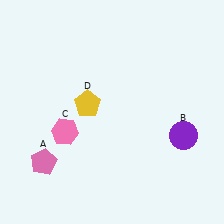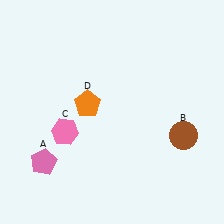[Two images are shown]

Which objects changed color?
B changed from purple to brown. D changed from yellow to orange.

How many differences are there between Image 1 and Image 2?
There are 2 differences between the two images.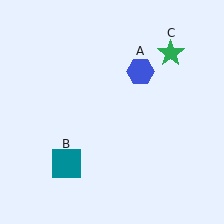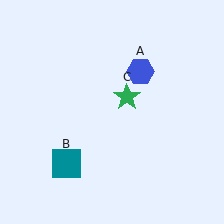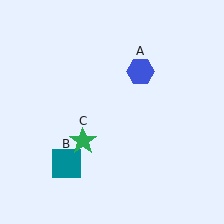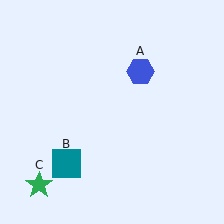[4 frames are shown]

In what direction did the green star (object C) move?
The green star (object C) moved down and to the left.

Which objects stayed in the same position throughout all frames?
Blue hexagon (object A) and teal square (object B) remained stationary.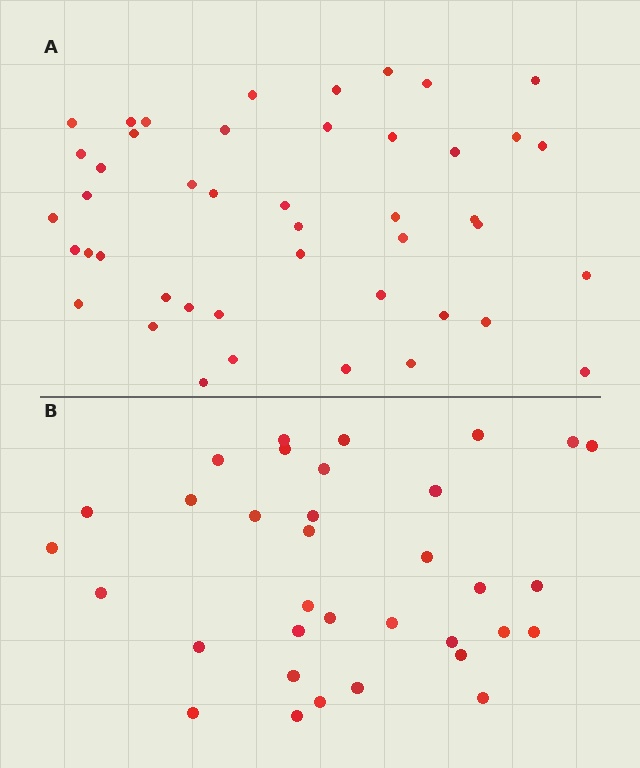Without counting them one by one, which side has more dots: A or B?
Region A (the top region) has more dots.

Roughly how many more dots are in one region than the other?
Region A has roughly 12 or so more dots than region B.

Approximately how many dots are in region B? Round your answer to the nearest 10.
About 30 dots. (The exact count is 34, which rounds to 30.)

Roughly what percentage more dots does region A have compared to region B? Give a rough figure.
About 30% more.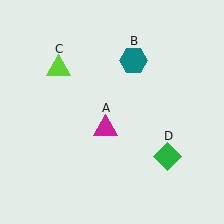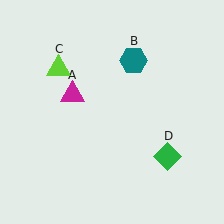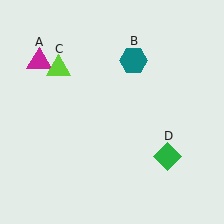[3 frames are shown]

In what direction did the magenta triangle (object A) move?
The magenta triangle (object A) moved up and to the left.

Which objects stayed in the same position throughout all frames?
Teal hexagon (object B) and lime triangle (object C) and green diamond (object D) remained stationary.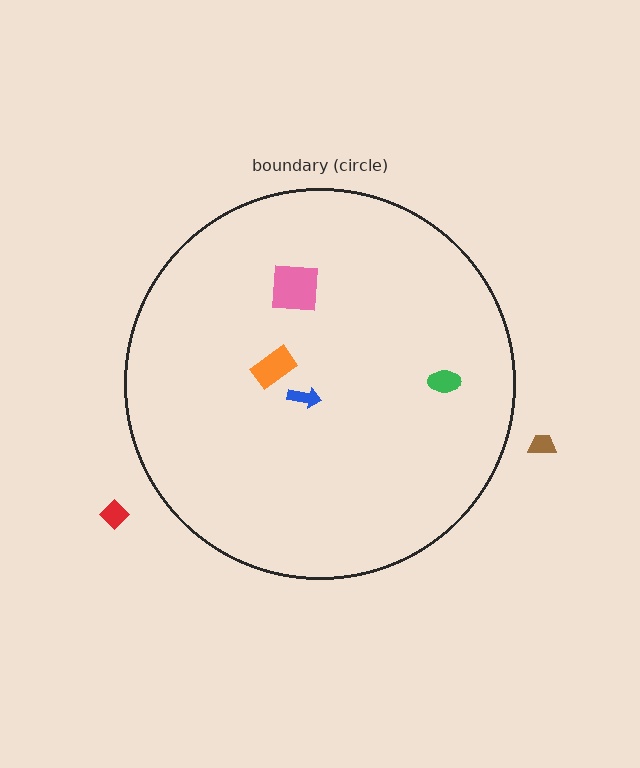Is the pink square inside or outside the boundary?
Inside.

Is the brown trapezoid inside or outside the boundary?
Outside.